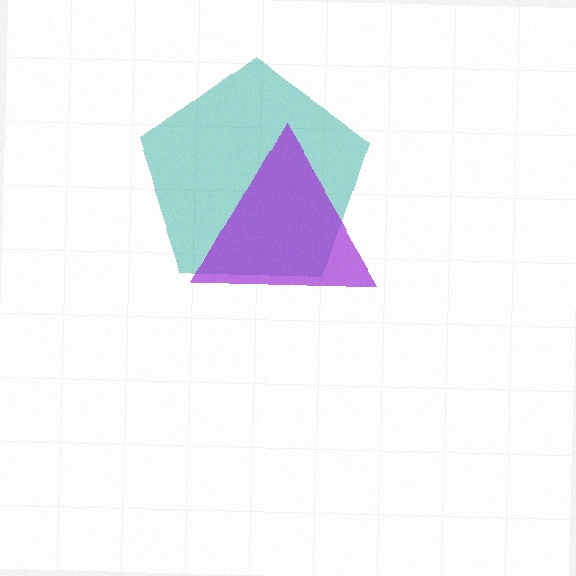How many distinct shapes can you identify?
There are 2 distinct shapes: a teal pentagon, a purple triangle.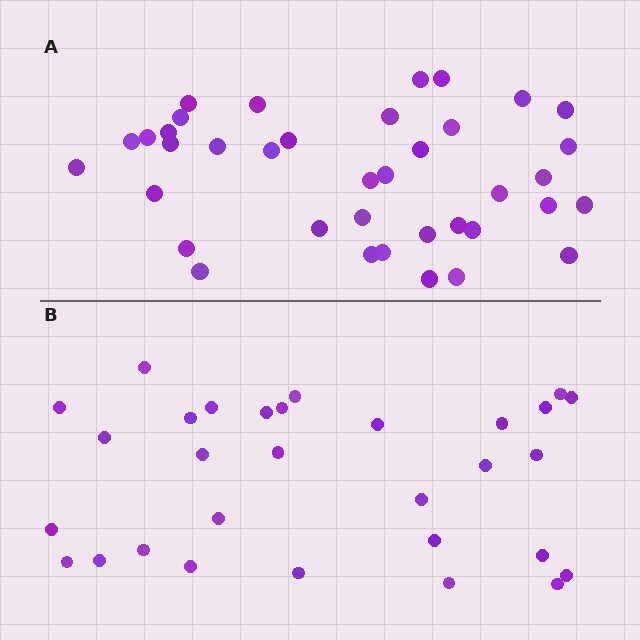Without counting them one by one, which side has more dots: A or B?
Region A (the top region) has more dots.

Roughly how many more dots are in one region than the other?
Region A has roughly 8 or so more dots than region B.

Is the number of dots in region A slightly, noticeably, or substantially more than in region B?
Region A has noticeably more, but not dramatically so. The ratio is roughly 1.3 to 1.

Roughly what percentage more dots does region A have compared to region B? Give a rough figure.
About 25% more.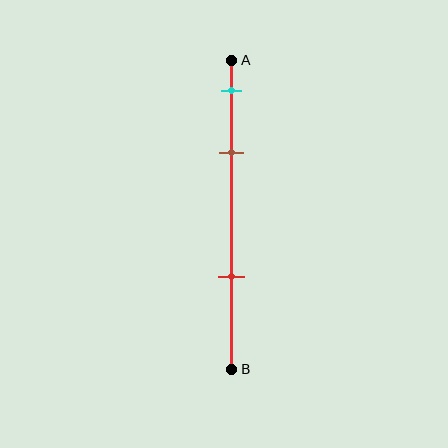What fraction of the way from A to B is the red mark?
The red mark is approximately 70% (0.7) of the way from A to B.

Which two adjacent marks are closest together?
The cyan and brown marks are the closest adjacent pair.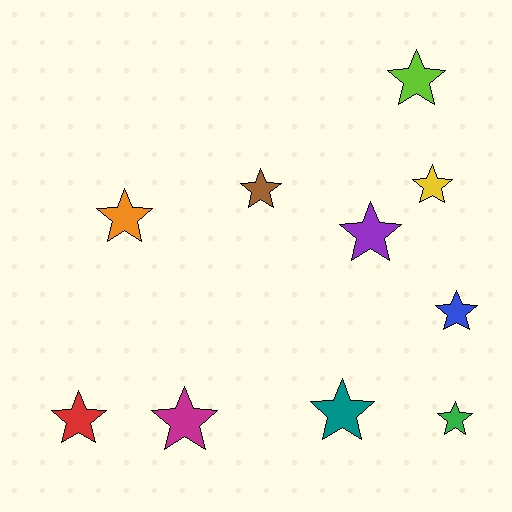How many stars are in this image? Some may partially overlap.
There are 10 stars.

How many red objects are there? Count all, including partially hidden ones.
There is 1 red object.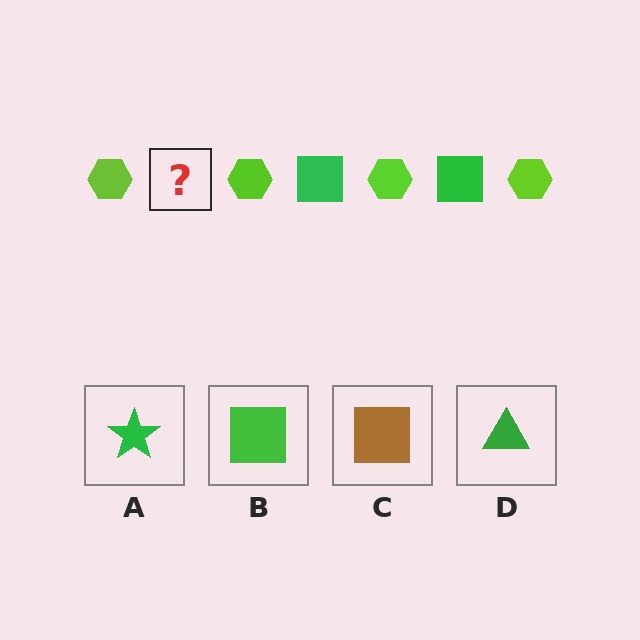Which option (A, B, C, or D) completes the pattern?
B.